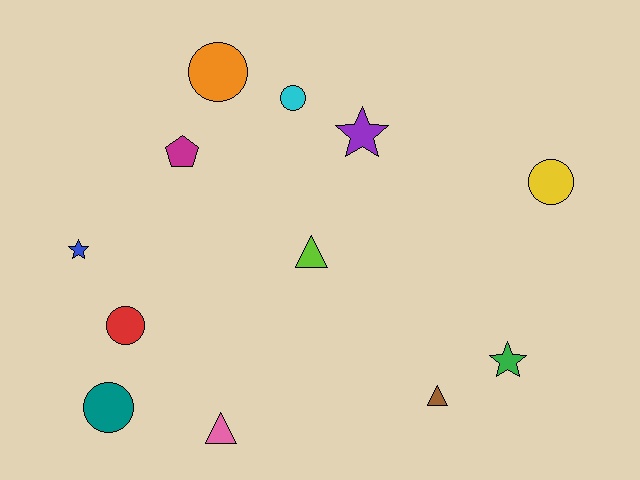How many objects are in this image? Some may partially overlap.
There are 12 objects.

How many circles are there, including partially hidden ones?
There are 5 circles.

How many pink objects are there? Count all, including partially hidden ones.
There is 1 pink object.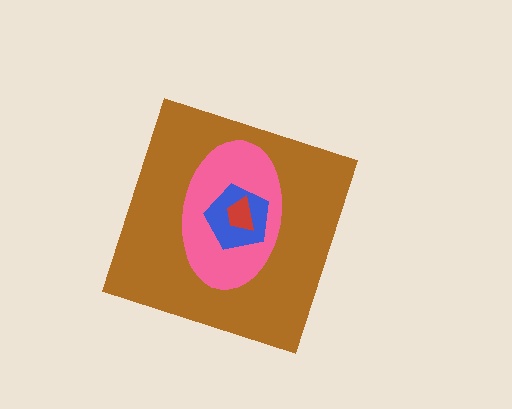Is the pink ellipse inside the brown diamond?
Yes.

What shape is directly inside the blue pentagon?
The red trapezoid.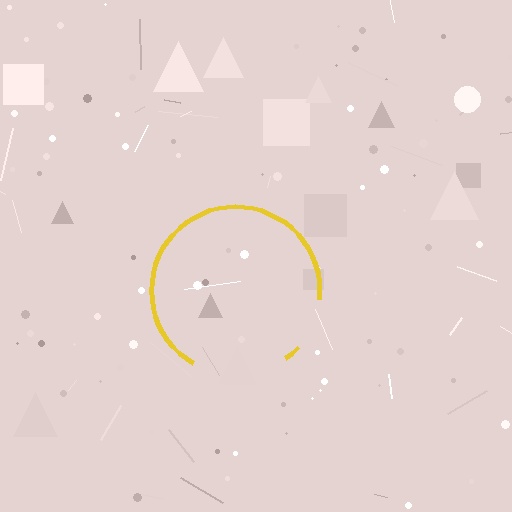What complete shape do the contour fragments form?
The contour fragments form a circle.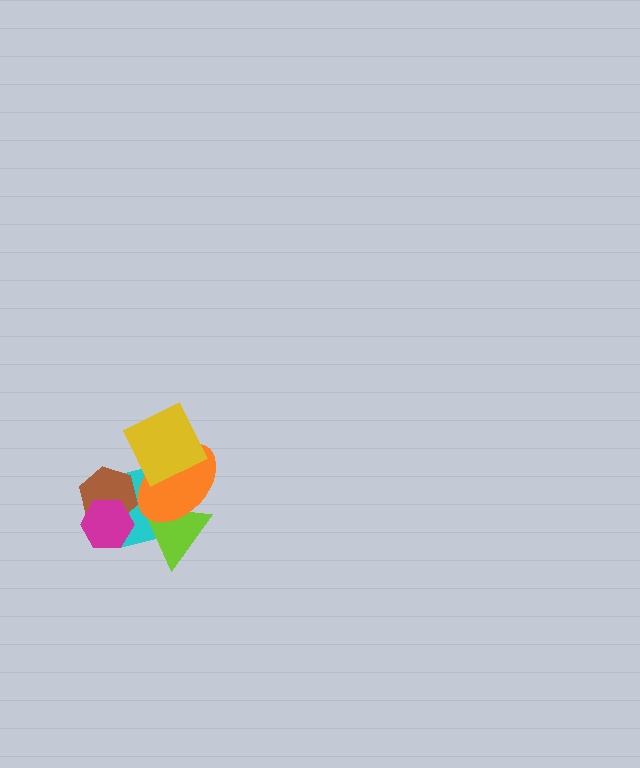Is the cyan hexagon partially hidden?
Yes, it is partially covered by another shape.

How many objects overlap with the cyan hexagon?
5 objects overlap with the cyan hexagon.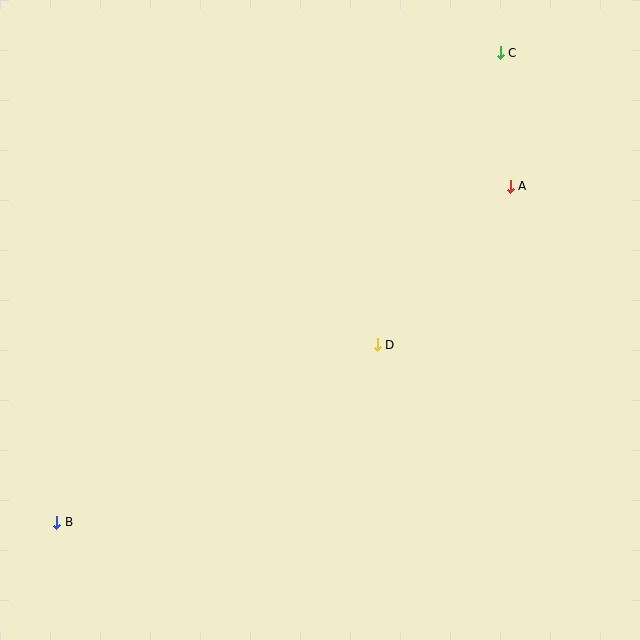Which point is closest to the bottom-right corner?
Point D is closest to the bottom-right corner.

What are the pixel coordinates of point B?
Point B is at (57, 522).